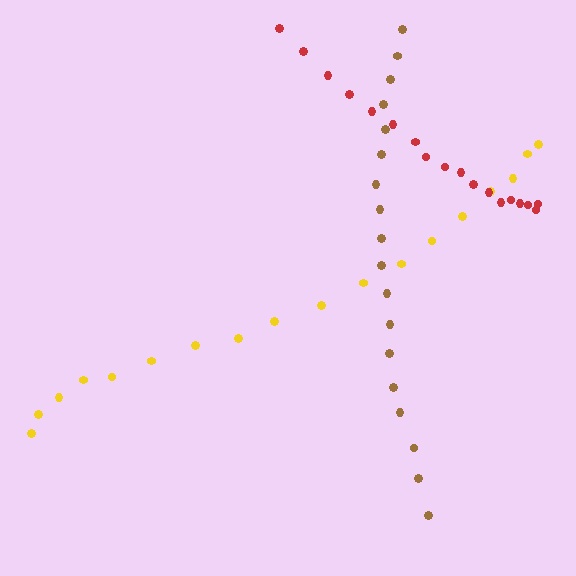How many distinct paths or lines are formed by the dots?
There are 3 distinct paths.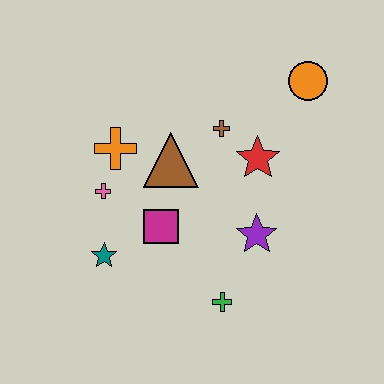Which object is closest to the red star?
The brown cross is closest to the red star.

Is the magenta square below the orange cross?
Yes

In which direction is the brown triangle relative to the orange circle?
The brown triangle is to the left of the orange circle.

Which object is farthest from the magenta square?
The orange circle is farthest from the magenta square.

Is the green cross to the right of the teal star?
Yes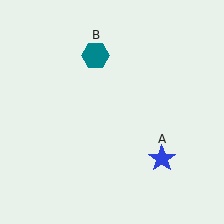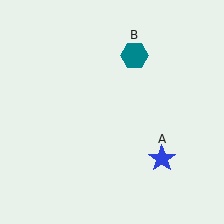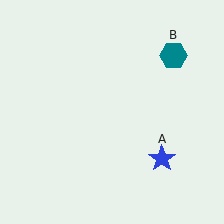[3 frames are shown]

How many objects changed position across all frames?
1 object changed position: teal hexagon (object B).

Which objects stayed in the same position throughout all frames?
Blue star (object A) remained stationary.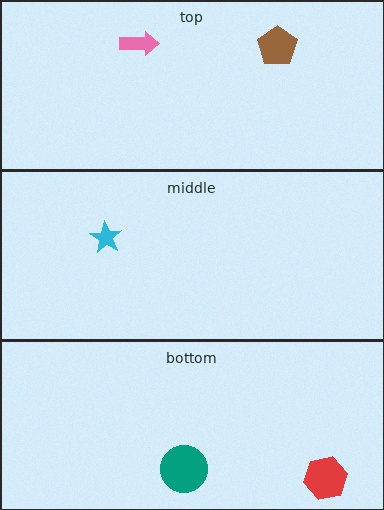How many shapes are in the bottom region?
2.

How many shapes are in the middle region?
1.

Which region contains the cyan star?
The middle region.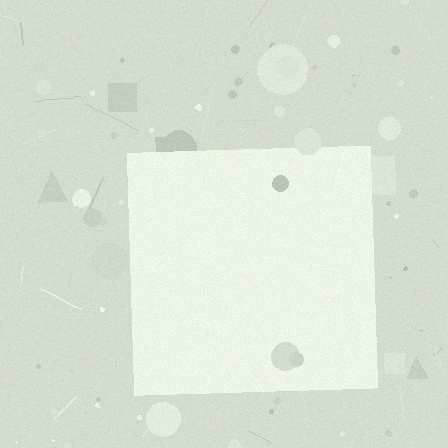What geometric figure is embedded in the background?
A square is embedded in the background.